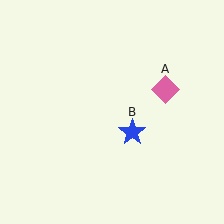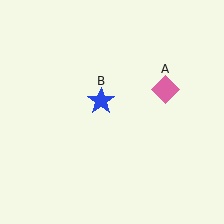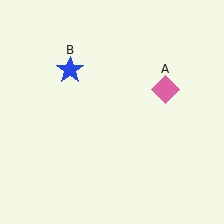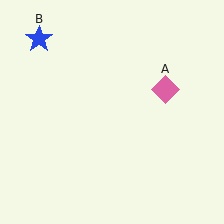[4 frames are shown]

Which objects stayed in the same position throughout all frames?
Pink diamond (object A) remained stationary.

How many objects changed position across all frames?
1 object changed position: blue star (object B).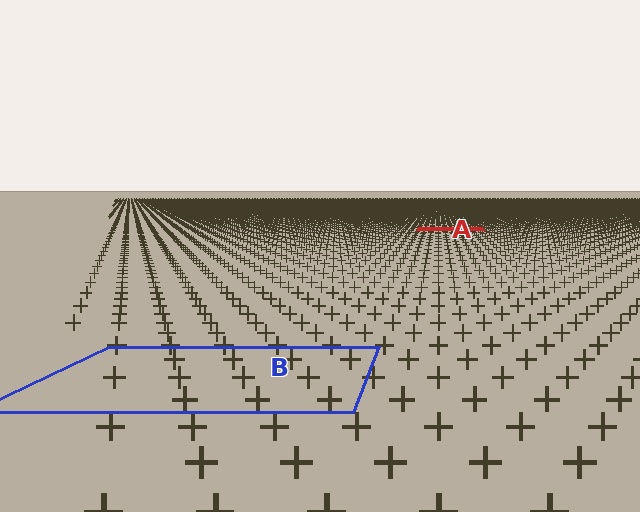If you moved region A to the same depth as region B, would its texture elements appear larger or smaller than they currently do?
They would appear larger. At a closer depth, the same texture elements are projected at a bigger on-screen size.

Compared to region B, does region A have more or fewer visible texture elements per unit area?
Region A has more texture elements per unit area — they are packed more densely because it is farther away.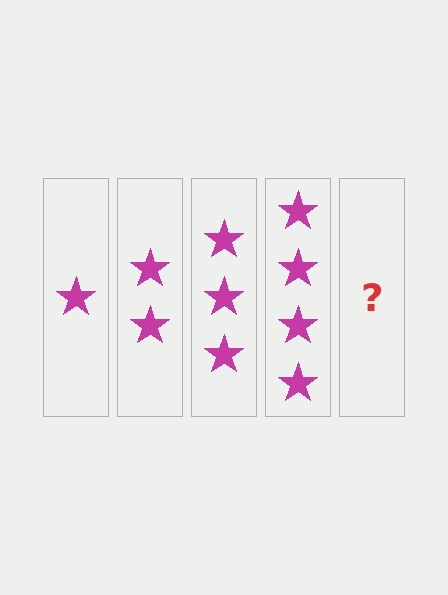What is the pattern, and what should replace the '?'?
The pattern is that each step adds one more star. The '?' should be 5 stars.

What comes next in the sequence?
The next element should be 5 stars.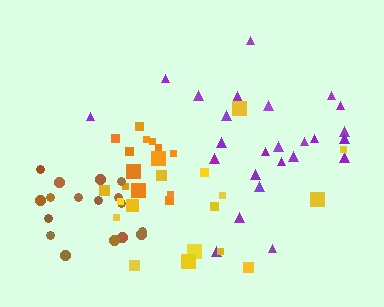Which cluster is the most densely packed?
Orange.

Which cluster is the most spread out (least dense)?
Yellow.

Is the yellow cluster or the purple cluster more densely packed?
Purple.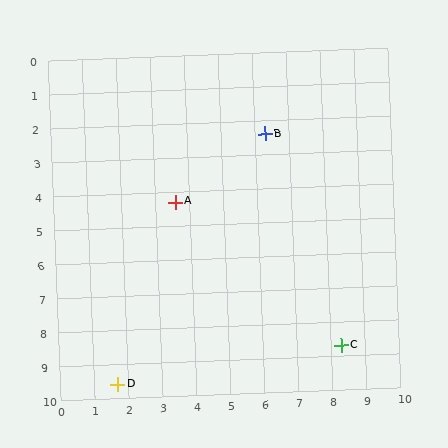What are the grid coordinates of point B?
Point B is at approximately (6.3, 2.4).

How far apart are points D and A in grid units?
Points D and A are about 5.6 grid units apart.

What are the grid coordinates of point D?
Point D is at approximately (1.7, 9.6).